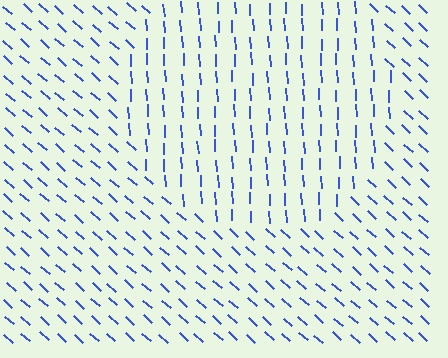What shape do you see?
I see a circle.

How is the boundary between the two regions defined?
The boundary is defined purely by a change in line orientation (approximately 45 degrees difference). All lines are the same color and thickness.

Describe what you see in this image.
The image is filled with small blue line segments. A circle region in the image has lines oriented differently from the surrounding lines, creating a visible texture boundary.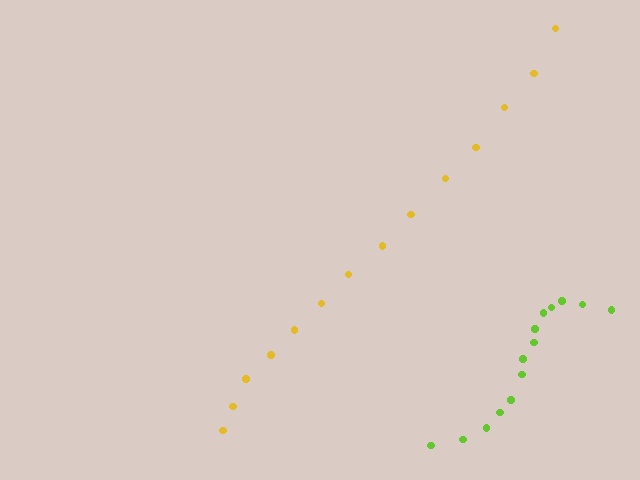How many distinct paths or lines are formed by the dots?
There are 2 distinct paths.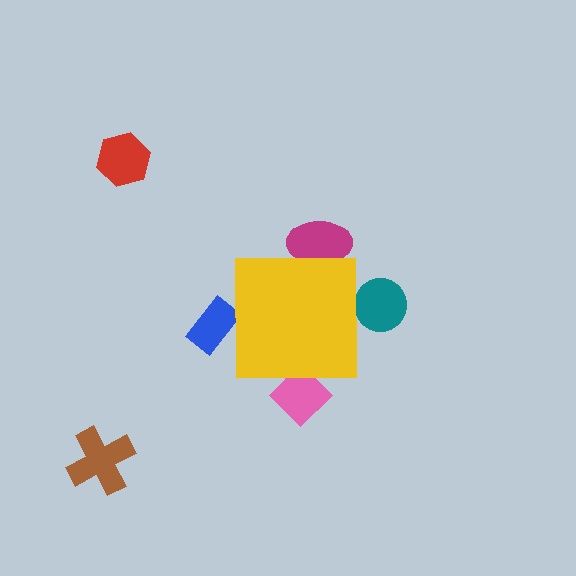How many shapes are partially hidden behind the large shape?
4 shapes are partially hidden.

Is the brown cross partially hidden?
No, the brown cross is fully visible.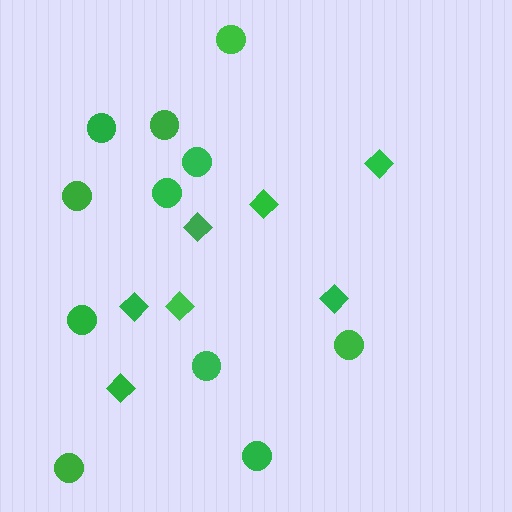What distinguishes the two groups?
There are 2 groups: one group of circles (11) and one group of diamonds (7).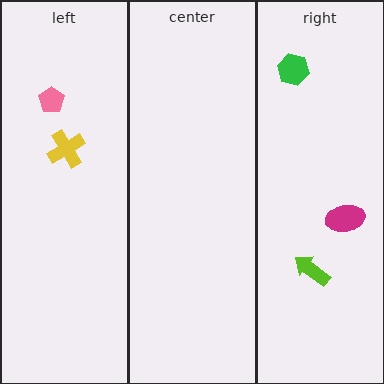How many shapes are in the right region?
3.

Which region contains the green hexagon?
The right region.